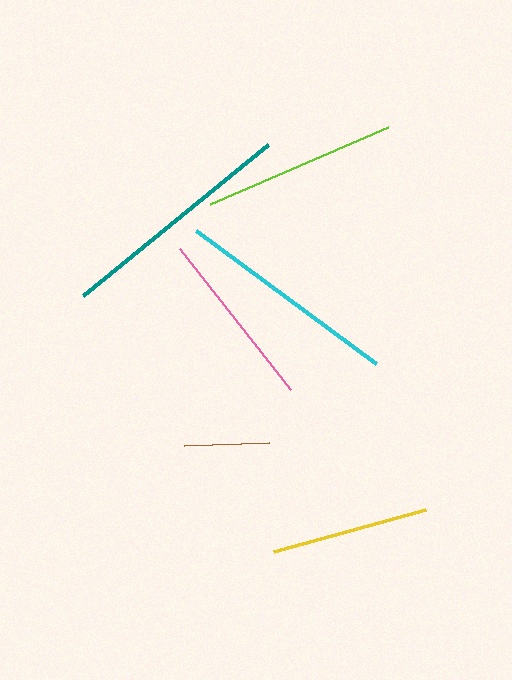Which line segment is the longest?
The teal line is the longest at approximately 239 pixels.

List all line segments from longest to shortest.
From longest to shortest: teal, cyan, lime, pink, yellow, brown.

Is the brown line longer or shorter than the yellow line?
The yellow line is longer than the brown line.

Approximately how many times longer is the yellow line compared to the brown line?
The yellow line is approximately 1.9 times the length of the brown line.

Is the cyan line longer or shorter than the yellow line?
The cyan line is longer than the yellow line.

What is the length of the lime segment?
The lime segment is approximately 194 pixels long.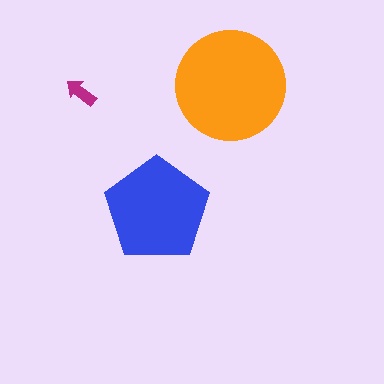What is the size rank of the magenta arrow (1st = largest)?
3rd.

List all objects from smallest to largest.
The magenta arrow, the blue pentagon, the orange circle.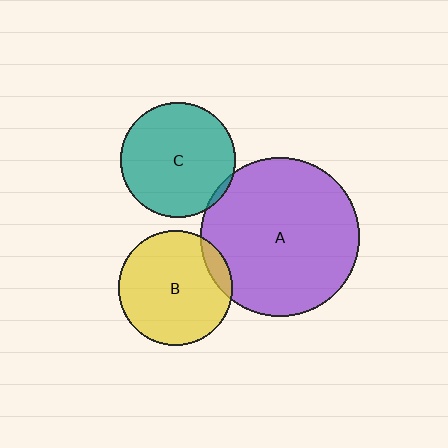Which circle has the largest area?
Circle A (purple).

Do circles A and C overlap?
Yes.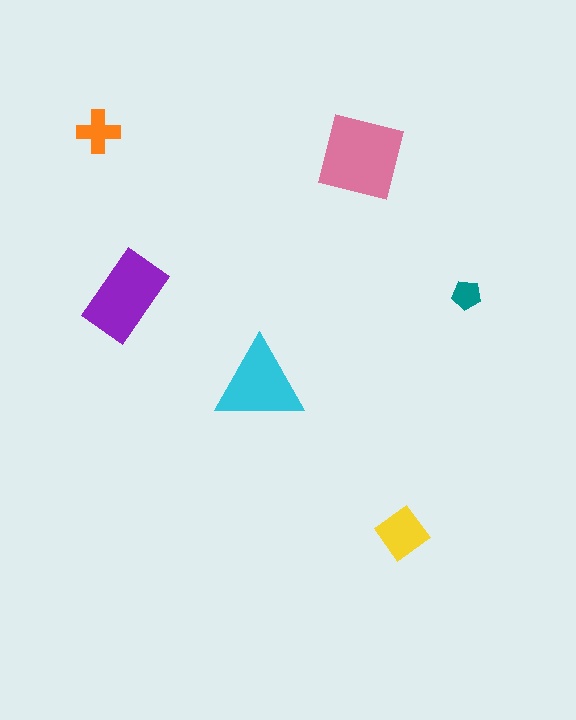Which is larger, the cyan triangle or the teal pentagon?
The cyan triangle.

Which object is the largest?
The pink square.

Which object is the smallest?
The teal pentagon.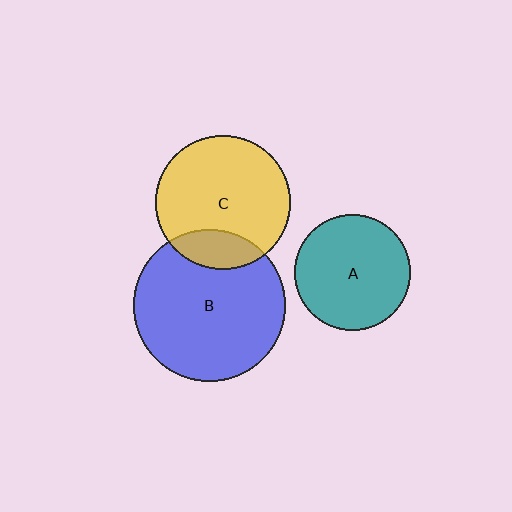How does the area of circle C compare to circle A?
Approximately 1.3 times.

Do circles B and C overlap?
Yes.